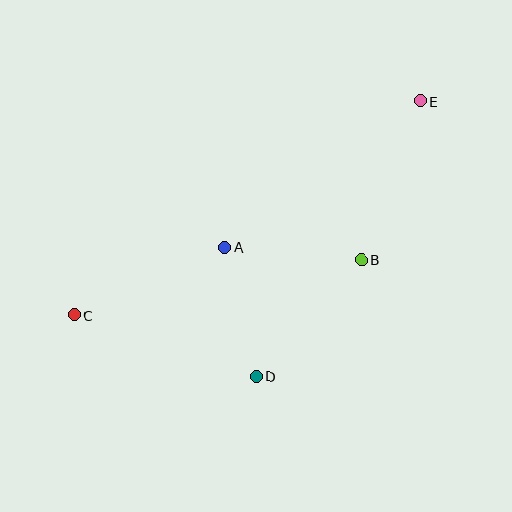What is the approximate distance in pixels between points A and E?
The distance between A and E is approximately 244 pixels.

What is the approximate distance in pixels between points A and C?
The distance between A and C is approximately 165 pixels.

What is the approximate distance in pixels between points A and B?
The distance between A and B is approximately 137 pixels.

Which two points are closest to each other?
Points A and D are closest to each other.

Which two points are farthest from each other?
Points C and E are farthest from each other.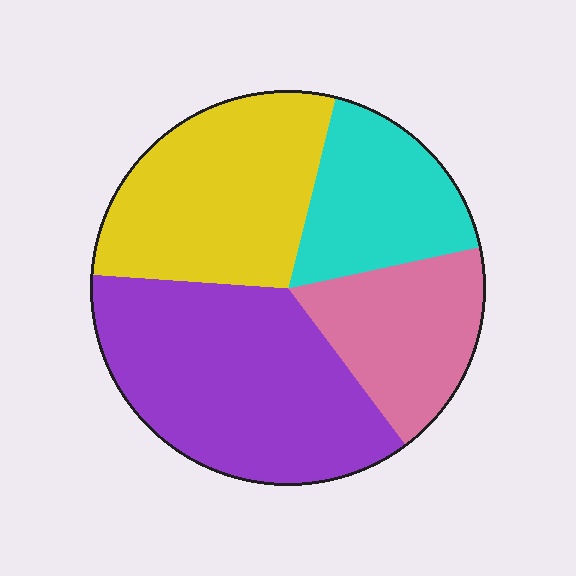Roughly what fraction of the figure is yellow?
Yellow takes up between a quarter and a half of the figure.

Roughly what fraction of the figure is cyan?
Cyan takes up about one sixth (1/6) of the figure.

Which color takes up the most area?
Purple, at roughly 35%.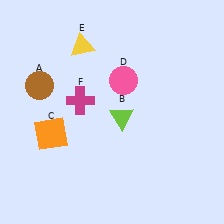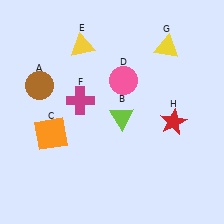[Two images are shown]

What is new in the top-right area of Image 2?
A yellow triangle (G) was added in the top-right area of Image 2.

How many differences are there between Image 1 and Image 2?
There are 2 differences between the two images.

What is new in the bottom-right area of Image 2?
A red star (H) was added in the bottom-right area of Image 2.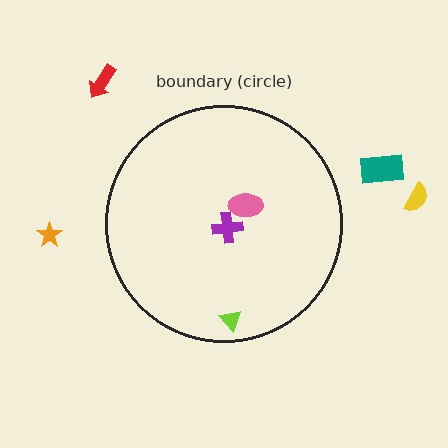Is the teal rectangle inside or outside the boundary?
Outside.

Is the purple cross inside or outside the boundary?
Inside.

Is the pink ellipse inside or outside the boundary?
Inside.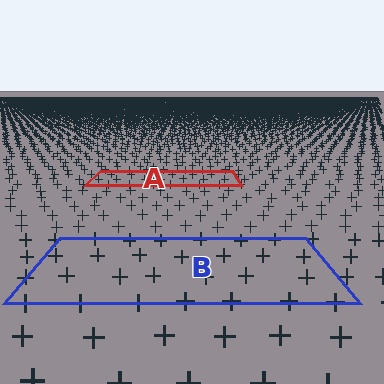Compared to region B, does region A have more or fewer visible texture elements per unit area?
Region A has more texture elements per unit area — they are packed more densely because it is farther away.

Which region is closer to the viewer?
Region B is closer. The texture elements there are larger and more spread out.